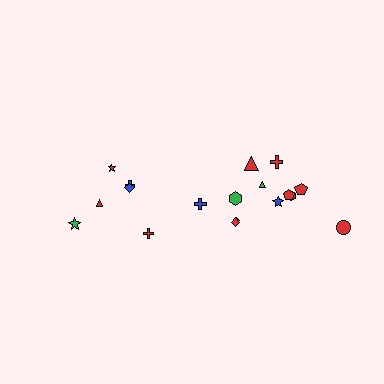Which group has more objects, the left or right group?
The right group.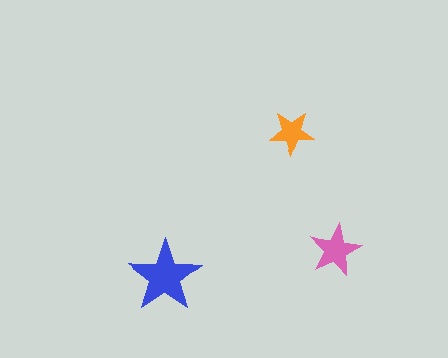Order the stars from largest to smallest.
the blue one, the pink one, the orange one.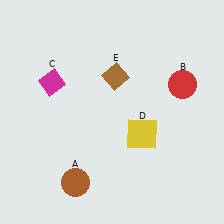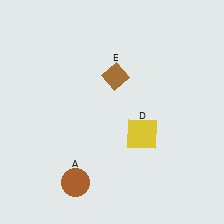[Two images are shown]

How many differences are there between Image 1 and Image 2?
There are 2 differences between the two images.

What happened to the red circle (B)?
The red circle (B) was removed in Image 2. It was in the top-right area of Image 1.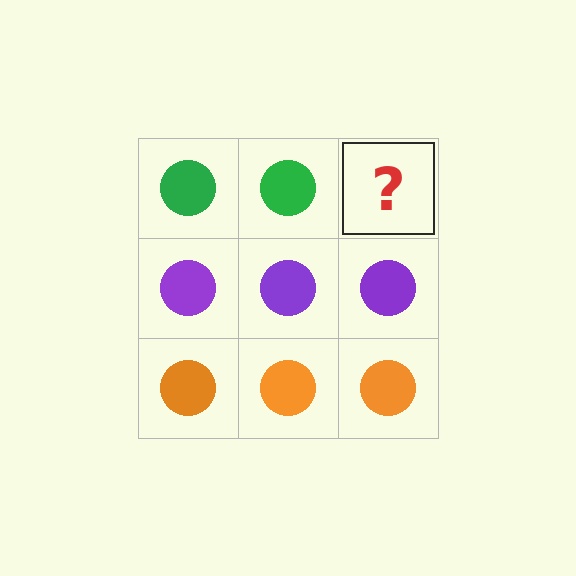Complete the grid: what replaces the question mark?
The question mark should be replaced with a green circle.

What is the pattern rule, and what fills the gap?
The rule is that each row has a consistent color. The gap should be filled with a green circle.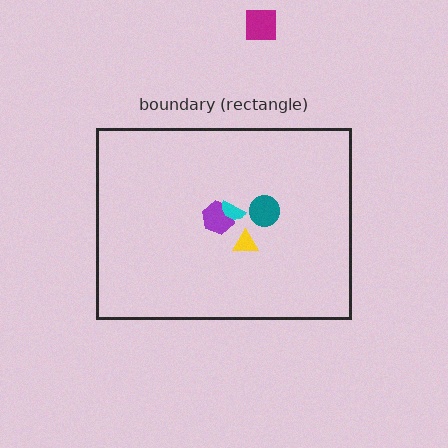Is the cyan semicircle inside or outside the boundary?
Inside.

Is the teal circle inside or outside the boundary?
Inside.